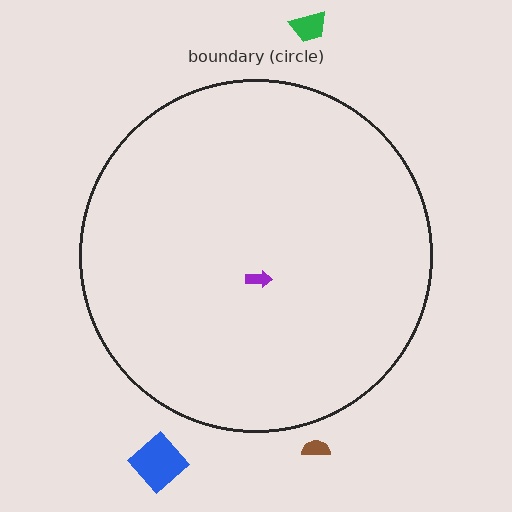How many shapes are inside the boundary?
1 inside, 3 outside.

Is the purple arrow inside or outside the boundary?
Inside.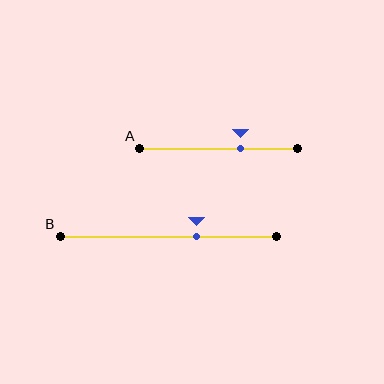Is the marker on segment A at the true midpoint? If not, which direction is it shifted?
No, the marker on segment A is shifted to the right by about 14% of the segment length.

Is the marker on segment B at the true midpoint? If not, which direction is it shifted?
No, the marker on segment B is shifted to the right by about 13% of the segment length.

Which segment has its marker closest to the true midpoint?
Segment B has its marker closest to the true midpoint.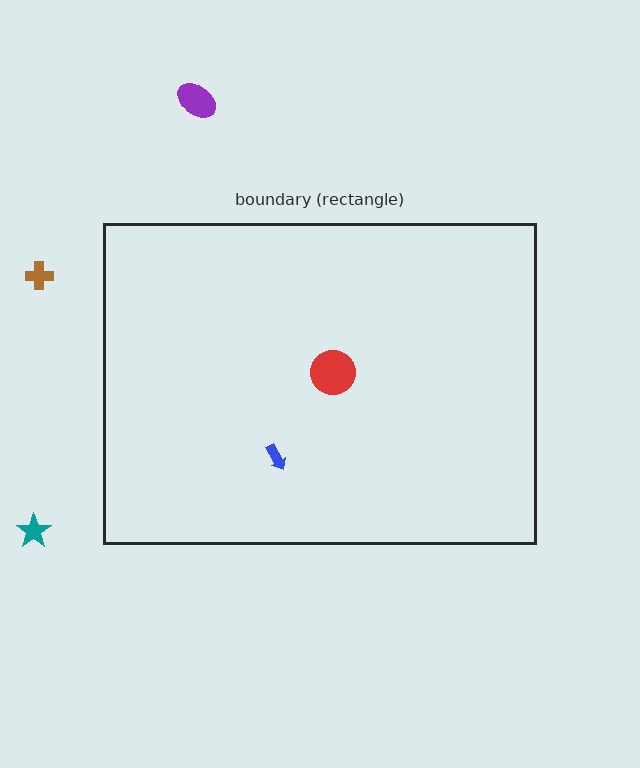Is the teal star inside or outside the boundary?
Outside.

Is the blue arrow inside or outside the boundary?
Inside.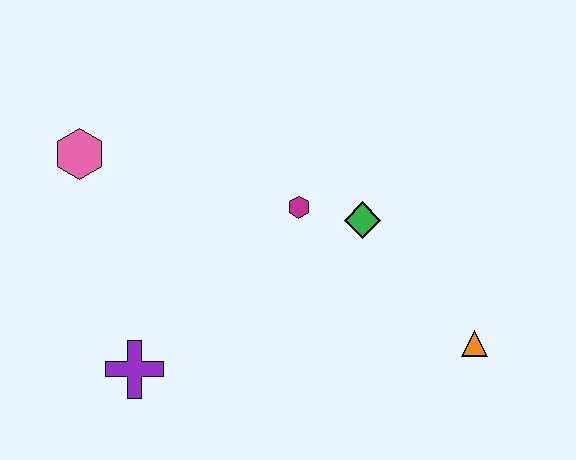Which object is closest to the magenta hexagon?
The green diamond is closest to the magenta hexagon.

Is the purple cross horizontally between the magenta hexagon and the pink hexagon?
Yes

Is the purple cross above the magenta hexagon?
No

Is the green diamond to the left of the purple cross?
No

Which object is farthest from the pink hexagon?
The orange triangle is farthest from the pink hexagon.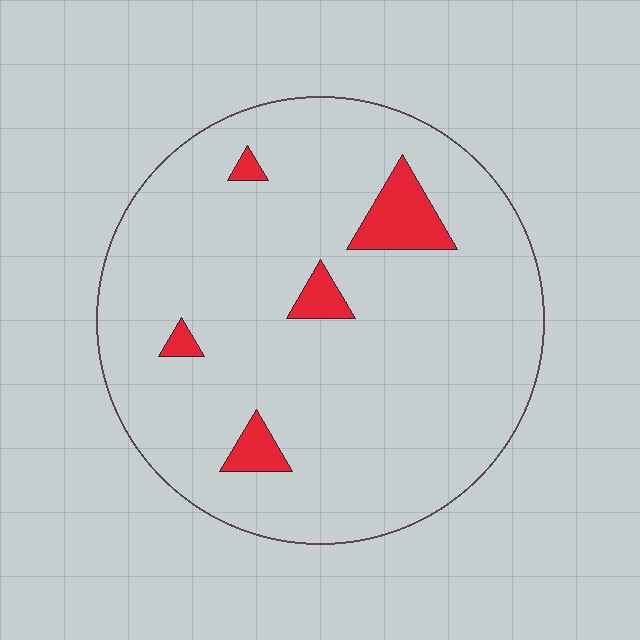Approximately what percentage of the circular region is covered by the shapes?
Approximately 5%.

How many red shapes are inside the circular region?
5.